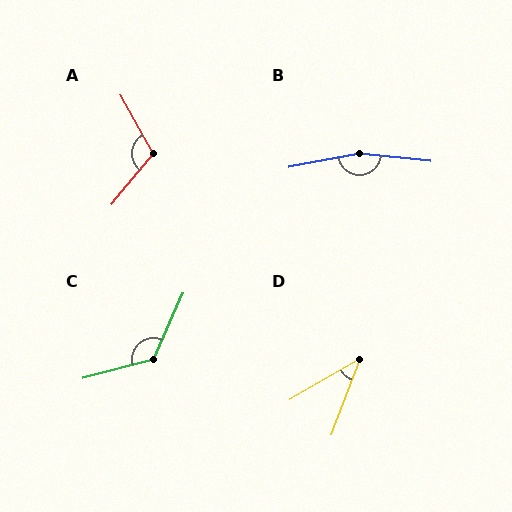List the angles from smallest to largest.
D (39°), A (112°), C (129°), B (163°).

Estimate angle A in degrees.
Approximately 112 degrees.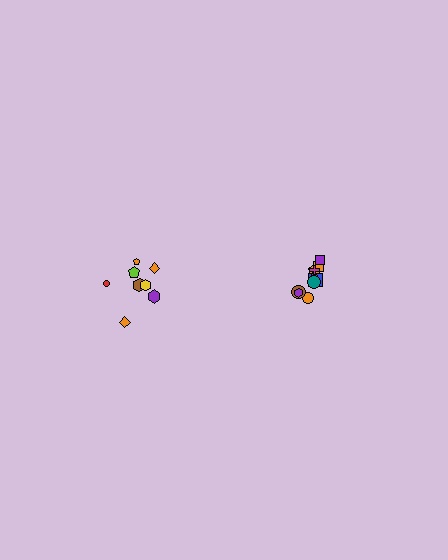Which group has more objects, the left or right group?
The right group.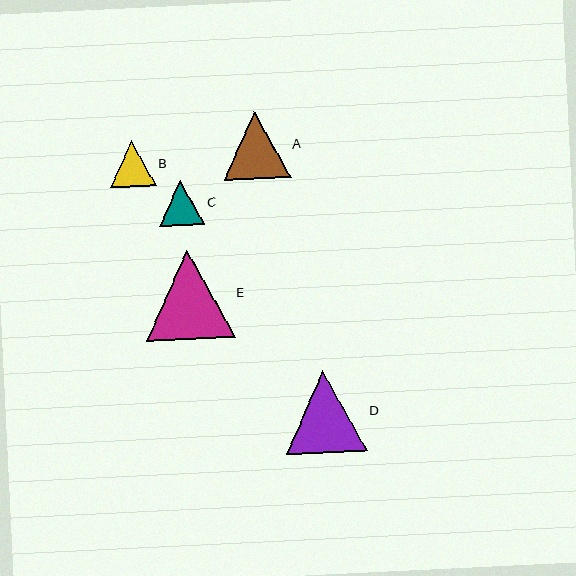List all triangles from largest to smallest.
From largest to smallest: E, D, A, B, C.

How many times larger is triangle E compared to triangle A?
Triangle E is approximately 1.3 times the size of triangle A.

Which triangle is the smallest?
Triangle C is the smallest with a size of approximately 45 pixels.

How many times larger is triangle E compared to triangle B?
Triangle E is approximately 1.9 times the size of triangle B.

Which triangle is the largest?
Triangle E is the largest with a size of approximately 89 pixels.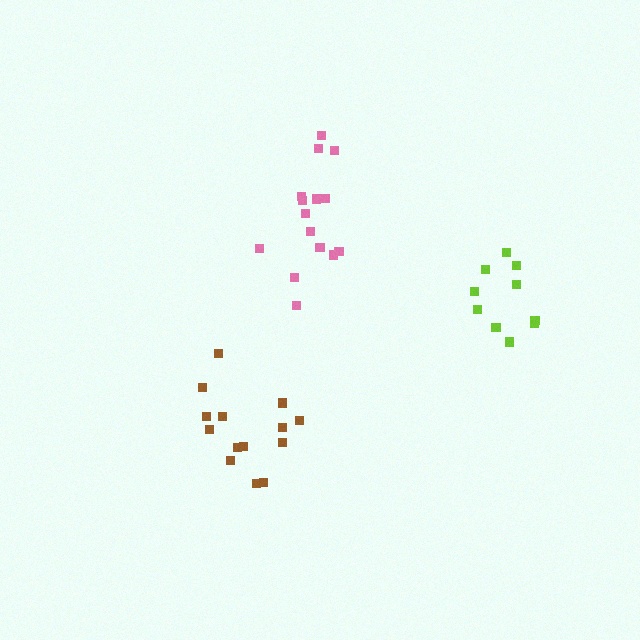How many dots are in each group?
Group 1: 14 dots, Group 2: 10 dots, Group 3: 15 dots (39 total).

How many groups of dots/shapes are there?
There are 3 groups.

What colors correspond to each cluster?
The clusters are colored: brown, lime, pink.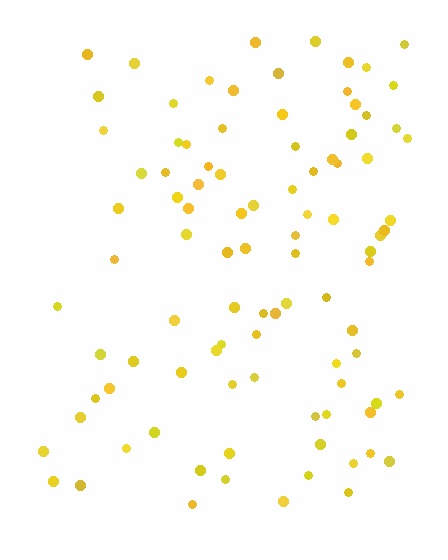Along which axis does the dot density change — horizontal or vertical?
Horizontal.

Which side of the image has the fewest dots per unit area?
The left.